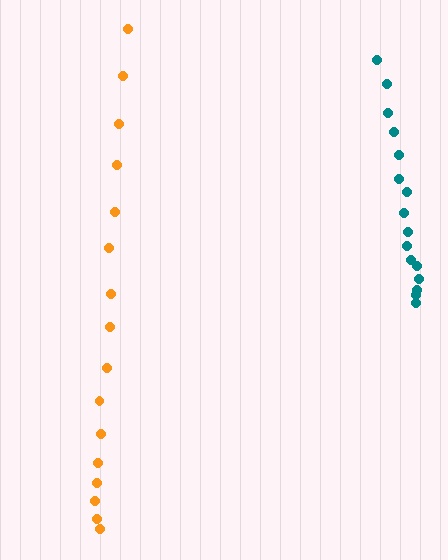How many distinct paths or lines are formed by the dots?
There are 2 distinct paths.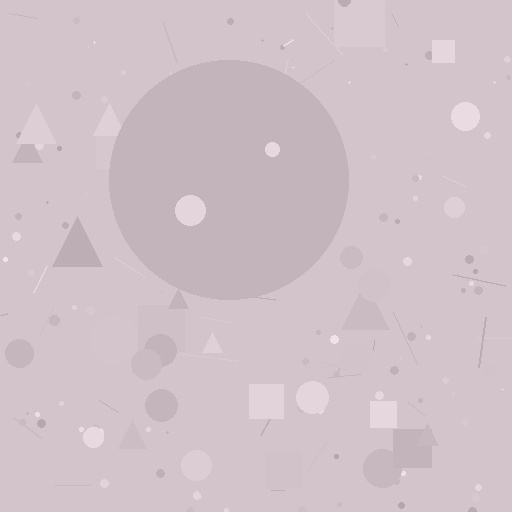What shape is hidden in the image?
A circle is hidden in the image.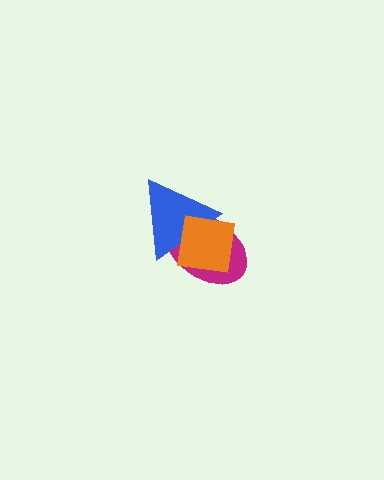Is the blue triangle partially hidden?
Yes, it is partially covered by another shape.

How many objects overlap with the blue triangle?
2 objects overlap with the blue triangle.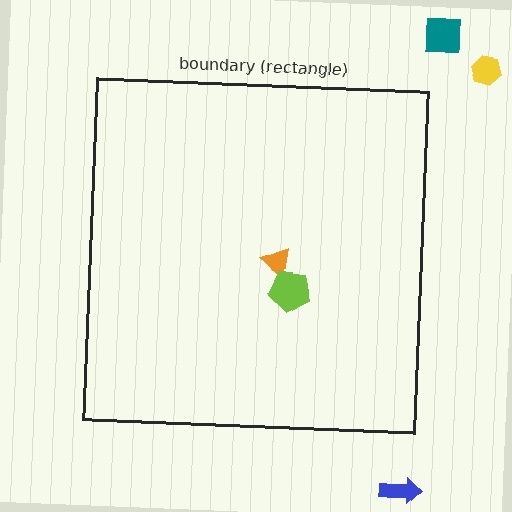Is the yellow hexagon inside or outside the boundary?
Outside.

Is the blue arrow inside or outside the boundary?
Outside.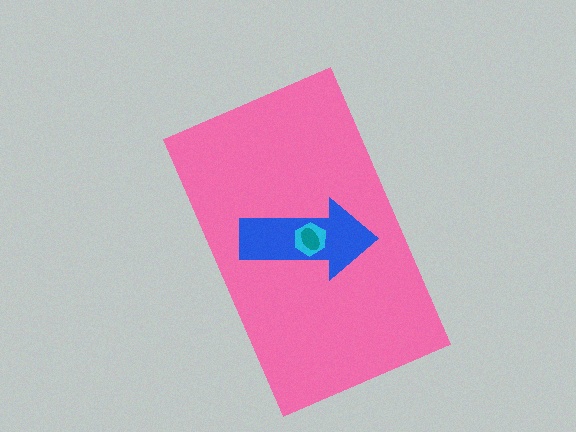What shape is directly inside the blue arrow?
The cyan hexagon.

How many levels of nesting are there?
4.